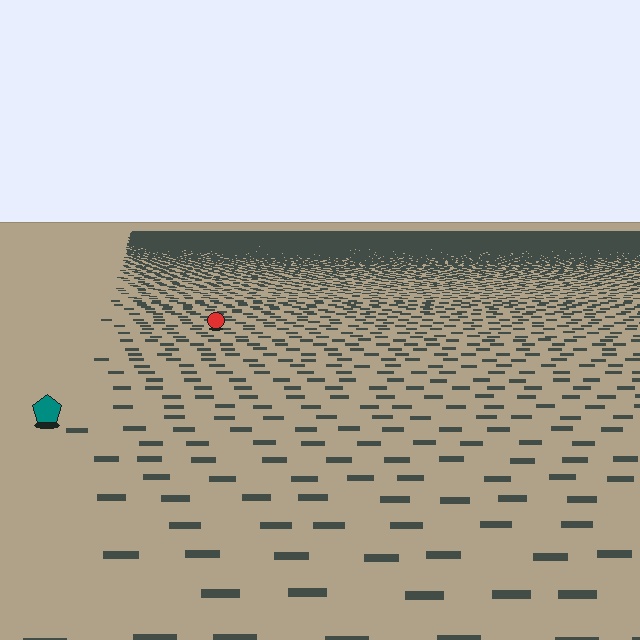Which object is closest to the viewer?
The teal pentagon is closest. The texture marks near it are larger and more spread out.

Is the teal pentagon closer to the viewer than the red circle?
Yes. The teal pentagon is closer — you can tell from the texture gradient: the ground texture is coarser near it.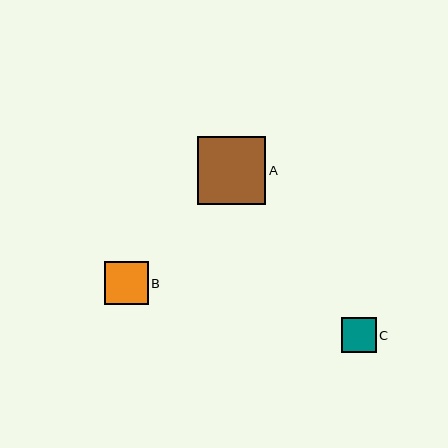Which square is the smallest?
Square C is the smallest with a size of approximately 35 pixels.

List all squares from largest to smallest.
From largest to smallest: A, B, C.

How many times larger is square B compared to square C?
Square B is approximately 1.2 times the size of square C.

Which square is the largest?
Square A is the largest with a size of approximately 68 pixels.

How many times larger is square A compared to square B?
Square A is approximately 1.6 times the size of square B.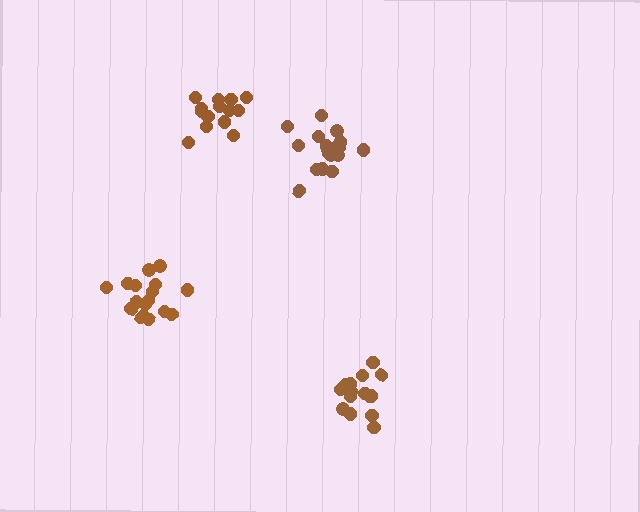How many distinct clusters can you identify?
There are 4 distinct clusters.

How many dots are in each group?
Group 1: 19 dots, Group 2: 17 dots, Group 3: 14 dots, Group 4: 16 dots (66 total).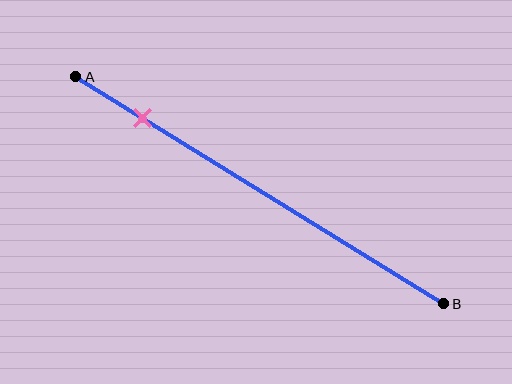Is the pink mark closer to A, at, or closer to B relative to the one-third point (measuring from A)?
The pink mark is closer to point A than the one-third point of segment AB.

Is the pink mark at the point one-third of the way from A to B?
No, the mark is at about 20% from A, not at the 33% one-third point.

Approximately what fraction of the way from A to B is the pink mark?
The pink mark is approximately 20% of the way from A to B.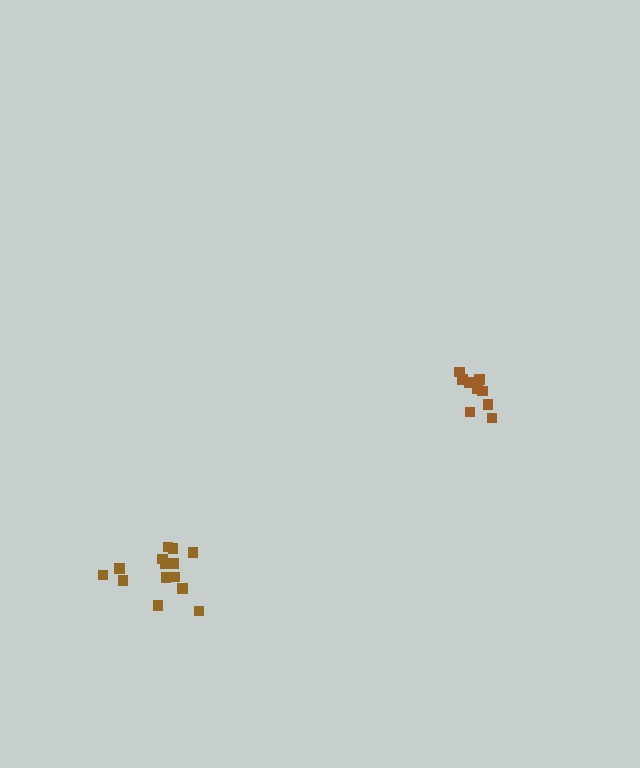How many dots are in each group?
Group 1: 14 dots, Group 2: 9 dots (23 total).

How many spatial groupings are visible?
There are 2 spatial groupings.